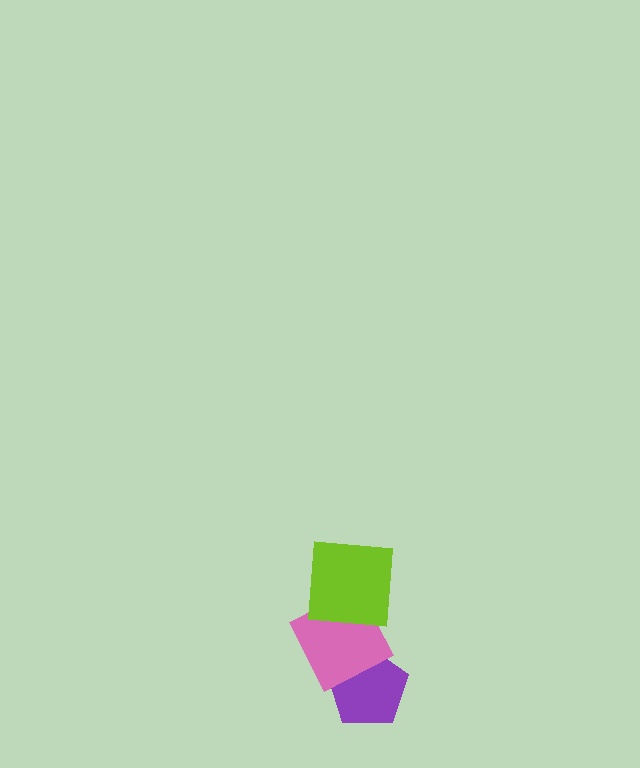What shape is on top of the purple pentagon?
The pink square is on top of the purple pentagon.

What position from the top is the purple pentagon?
The purple pentagon is 3rd from the top.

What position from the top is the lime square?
The lime square is 1st from the top.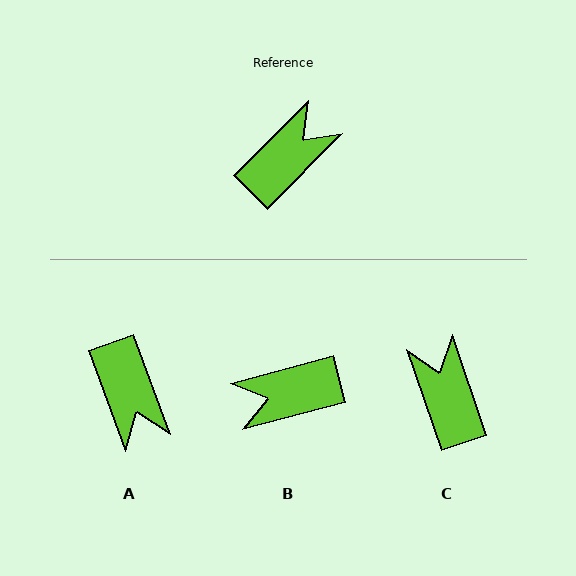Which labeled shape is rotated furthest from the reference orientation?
B, about 150 degrees away.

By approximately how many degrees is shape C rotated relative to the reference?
Approximately 64 degrees counter-clockwise.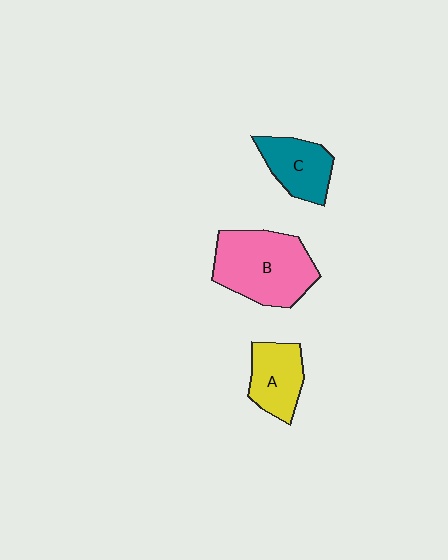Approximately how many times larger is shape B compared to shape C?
Approximately 1.7 times.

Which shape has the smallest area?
Shape C (teal).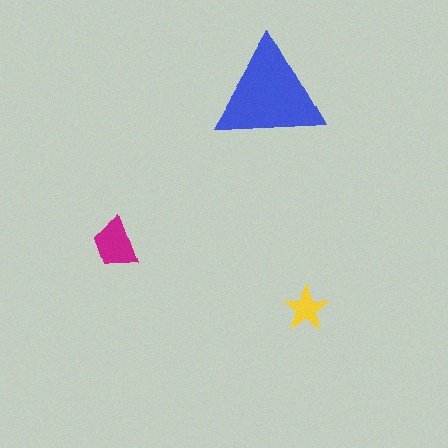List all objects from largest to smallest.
The blue triangle, the magenta trapezoid, the yellow star.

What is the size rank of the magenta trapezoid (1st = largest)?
2nd.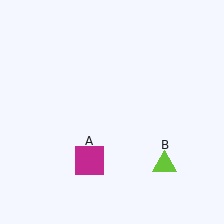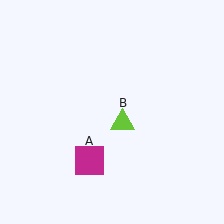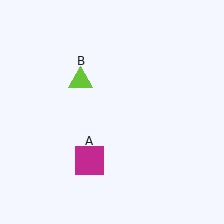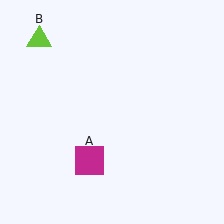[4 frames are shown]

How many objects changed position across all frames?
1 object changed position: lime triangle (object B).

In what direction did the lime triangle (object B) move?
The lime triangle (object B) moved up and to the left.